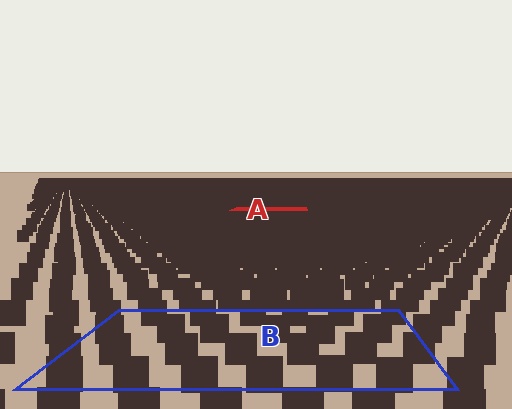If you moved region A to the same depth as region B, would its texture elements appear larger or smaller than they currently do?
They would appear larger. At a closer depth, the same texture elements are projected at a bigger on-screen size.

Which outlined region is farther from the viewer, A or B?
Region A is farther from the viewer — the texture elements inside it appear smaller and more densely packed.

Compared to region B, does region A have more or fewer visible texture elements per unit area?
Region A has more texture elements per unit area — they are packed more densely because it is farther away.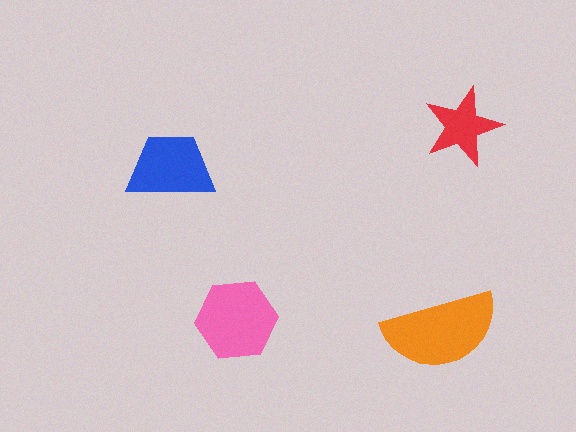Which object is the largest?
The orange semicircle.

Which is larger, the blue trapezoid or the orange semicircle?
The orange semicircle.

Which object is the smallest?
The red star.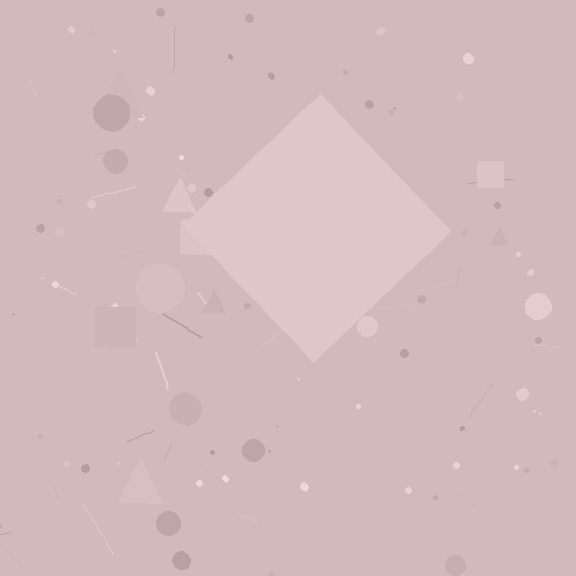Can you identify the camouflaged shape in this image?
The camouflaged shape is a diamond.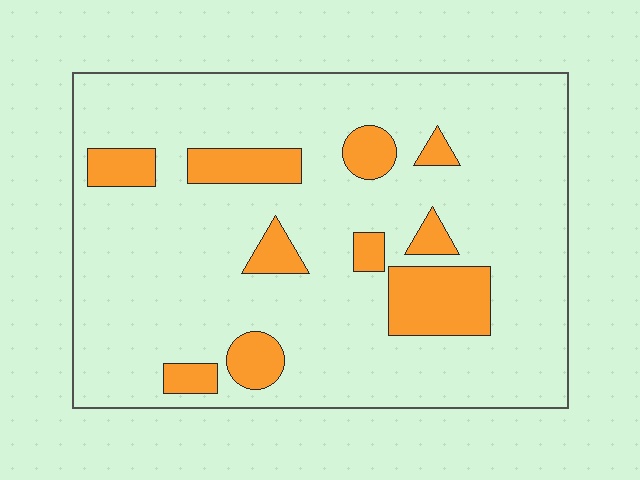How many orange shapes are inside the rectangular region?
10.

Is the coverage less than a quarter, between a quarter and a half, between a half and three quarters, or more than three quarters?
Less than a quarter.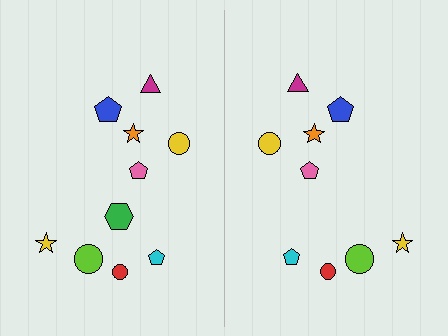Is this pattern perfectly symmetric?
No, the pattern is not perfectly symmetric. A green hexagon is missing from the right side.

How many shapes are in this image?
There are 19 shapes in this image.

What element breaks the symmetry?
A green hexagon is missing from the right side.